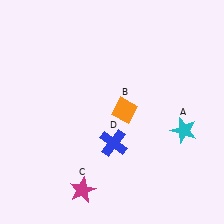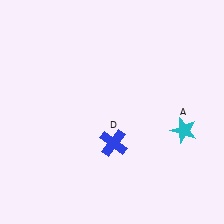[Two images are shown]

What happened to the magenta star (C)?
The magenta star (C) was removed in Image 2. It was in the bottom-left area of Image 1.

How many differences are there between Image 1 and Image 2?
There are 2 differences between the two images.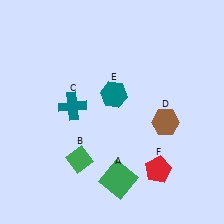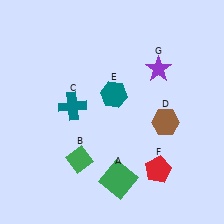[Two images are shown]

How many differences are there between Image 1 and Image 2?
There is 1 difference between the two images.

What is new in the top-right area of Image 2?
A purple star (G) was added in the top-right area of Image 2.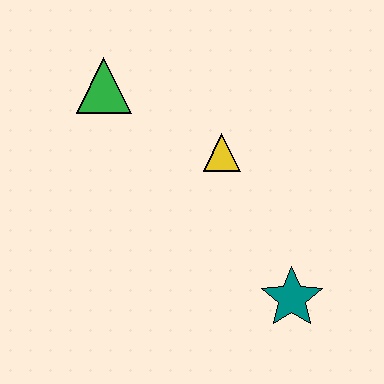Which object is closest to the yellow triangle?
The green triangle is closest to the yellow triangle.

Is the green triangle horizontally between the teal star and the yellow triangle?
No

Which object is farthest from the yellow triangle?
The teal star is farthest from the yellow triangle.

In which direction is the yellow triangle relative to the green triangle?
The yellow triangle is to the right of the green triangle.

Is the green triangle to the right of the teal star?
No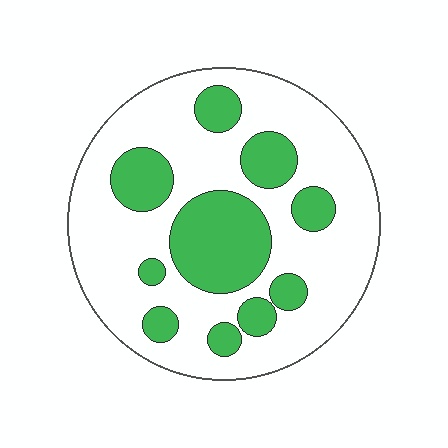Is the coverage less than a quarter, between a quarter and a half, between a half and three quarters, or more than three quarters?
Between a quarter and a half.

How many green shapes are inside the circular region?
10.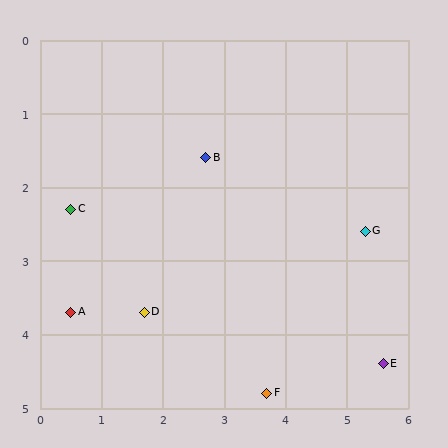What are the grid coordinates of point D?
Point D is at approximately (1.7, 3.7).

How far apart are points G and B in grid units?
Points G and B are about 2.8 grid units apart.